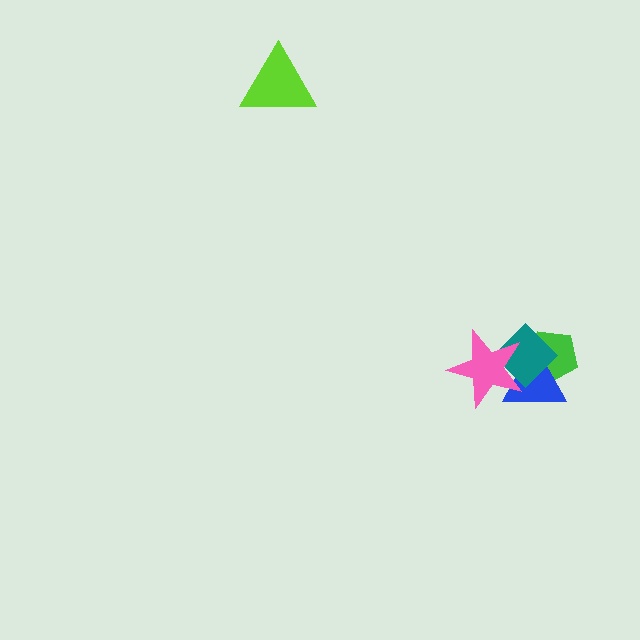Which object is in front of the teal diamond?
The pink star is in front of the teal diamond.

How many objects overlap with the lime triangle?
0 objects overlap with the lime triangle.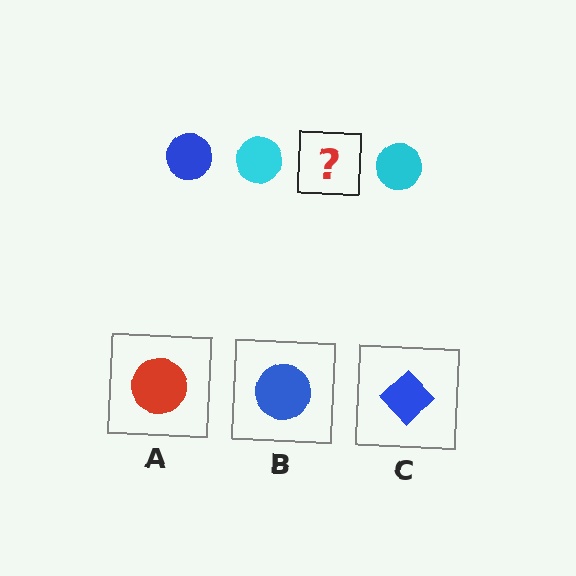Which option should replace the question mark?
Option B.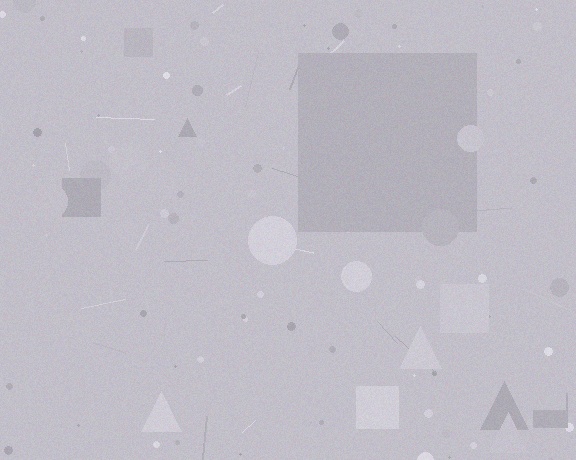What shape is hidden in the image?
A square is hidden in the image.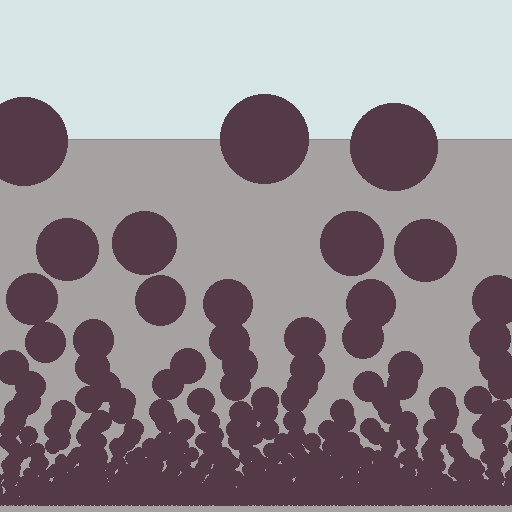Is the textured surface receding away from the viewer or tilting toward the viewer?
The surface appears to tilt toward the viewer. Texture elements get larger and sparser toward the top.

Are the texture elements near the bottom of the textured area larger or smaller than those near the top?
Smaller. The gradient is inverted — elements near the bottom are smaller and denser.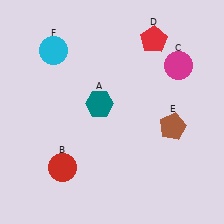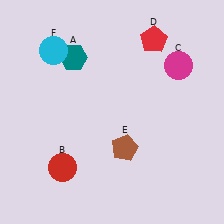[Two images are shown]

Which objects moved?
The objects that moved are: the teal hexagon (A), the brown pentagon (E).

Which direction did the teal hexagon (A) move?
The teal hexagon (A) moved up.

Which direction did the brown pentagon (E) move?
The brown pentagon (E) moved left.